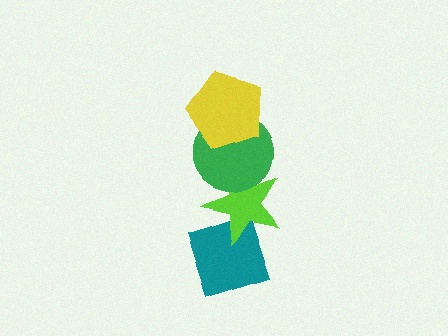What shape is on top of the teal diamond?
The lime star is on top of the teal diamond.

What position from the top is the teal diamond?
The teal diamond is 4th from the top.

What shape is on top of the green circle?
The yellow pentagon is on top of the green circle.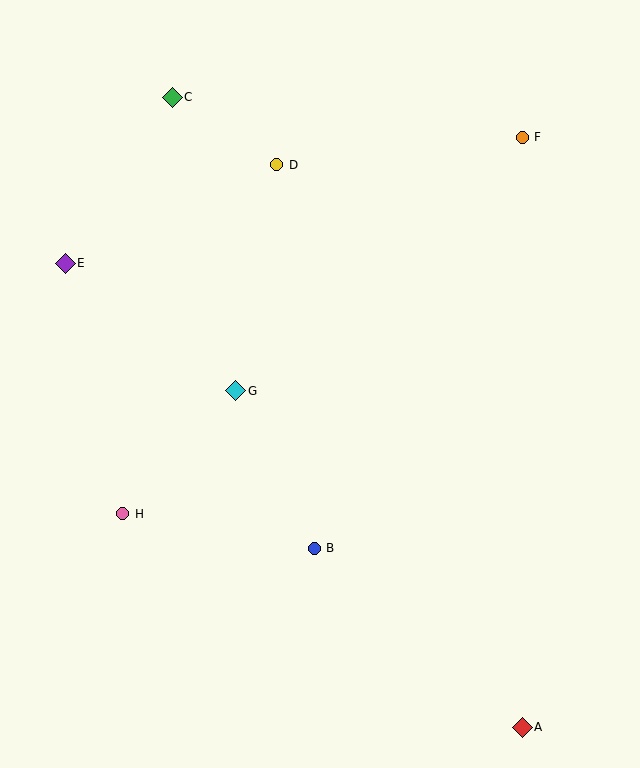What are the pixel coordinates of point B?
Point B is at (314, 548).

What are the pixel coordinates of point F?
Point F is at (522, 137).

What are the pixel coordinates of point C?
Point C is at (172, 97).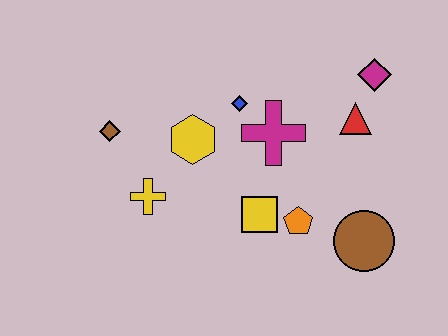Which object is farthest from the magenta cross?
The brown diamond is farthest from the magenta cross.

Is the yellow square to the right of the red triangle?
No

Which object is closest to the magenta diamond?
The red triangle is closest to the magenta diamond.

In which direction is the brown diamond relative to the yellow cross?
The brown diamond is above the yellow cross.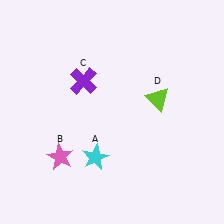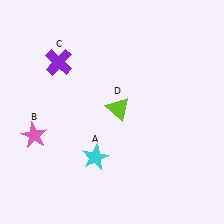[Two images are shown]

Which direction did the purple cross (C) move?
The purple cross (C) moved left.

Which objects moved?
The objects that moved are: the pink star (B), the purple cross (C), the lime triangle (D).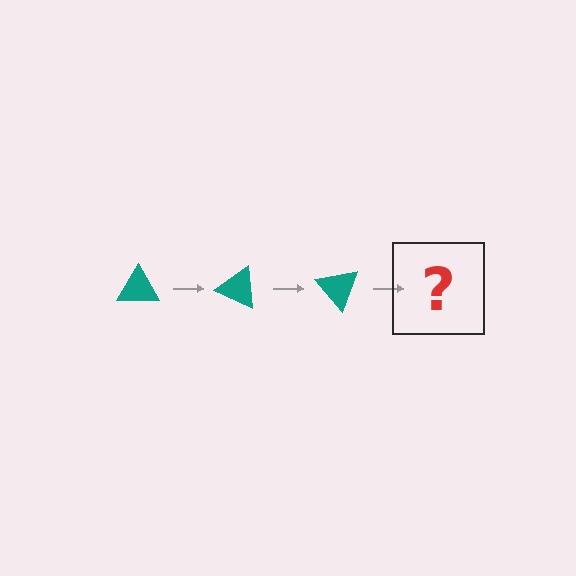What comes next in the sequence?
The next element should be a teal triangle rotated 75 degrees.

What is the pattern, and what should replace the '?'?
The pattern is that the triangle rotates 25 degrees each step. The '?' should be a teal triangle rotated 75 degrees.